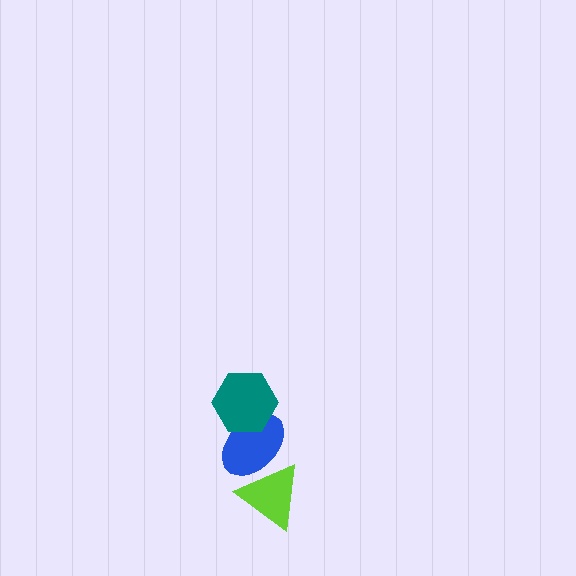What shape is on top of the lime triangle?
The blue ellipse is on top of the lime triangle.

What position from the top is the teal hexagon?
The teal hexagon is 1st from the top.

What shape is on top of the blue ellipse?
The teal hexagon is on top of the blue ellipse.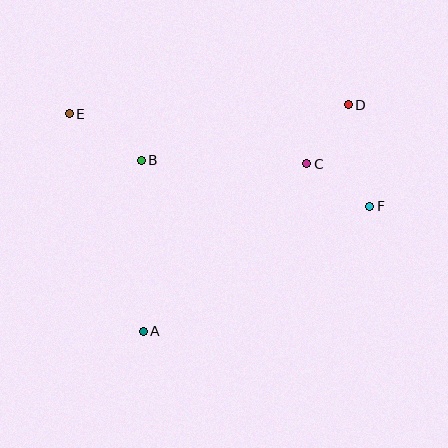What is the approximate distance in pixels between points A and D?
The distance between A and D is approximately 305 pixels.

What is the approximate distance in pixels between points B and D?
The distance between B and D is approximately 214 pixels.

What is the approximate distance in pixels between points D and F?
The distance between D and F is approximately 104 pixels.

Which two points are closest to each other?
Points C and D are closest to each other.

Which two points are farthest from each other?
Points E and F are farthest from each other.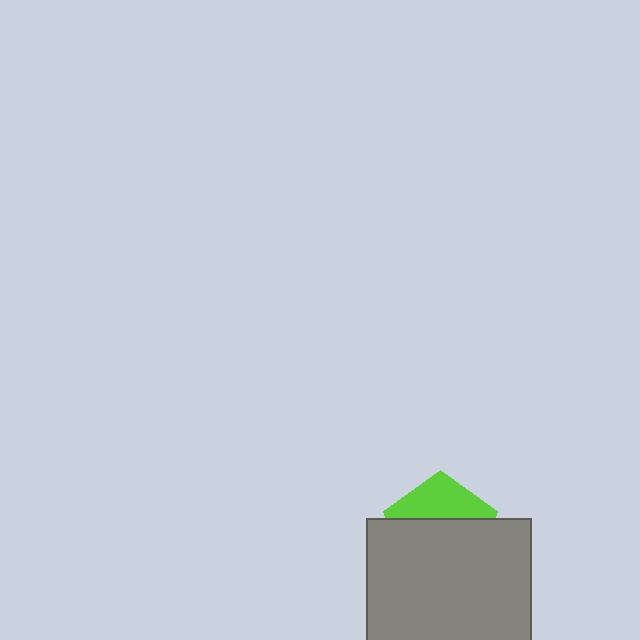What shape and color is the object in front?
The object in front is a gray square.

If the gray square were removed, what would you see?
You would see the complete lime pentagon.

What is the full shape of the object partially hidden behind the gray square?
The partially hidden object is a lime pentagon.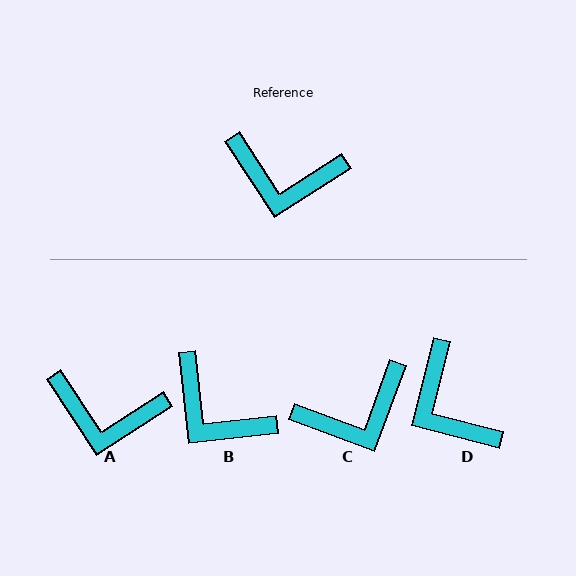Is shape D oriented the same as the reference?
No, it is off by about 47 degrees.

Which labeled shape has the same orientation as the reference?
A.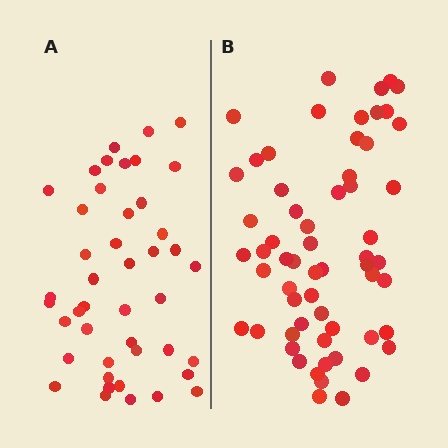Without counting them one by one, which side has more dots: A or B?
Region B (the right region) has more dots.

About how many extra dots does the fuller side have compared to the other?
Region B has approximately 15 more dots than region A.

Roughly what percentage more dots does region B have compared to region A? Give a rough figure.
About 35% more.